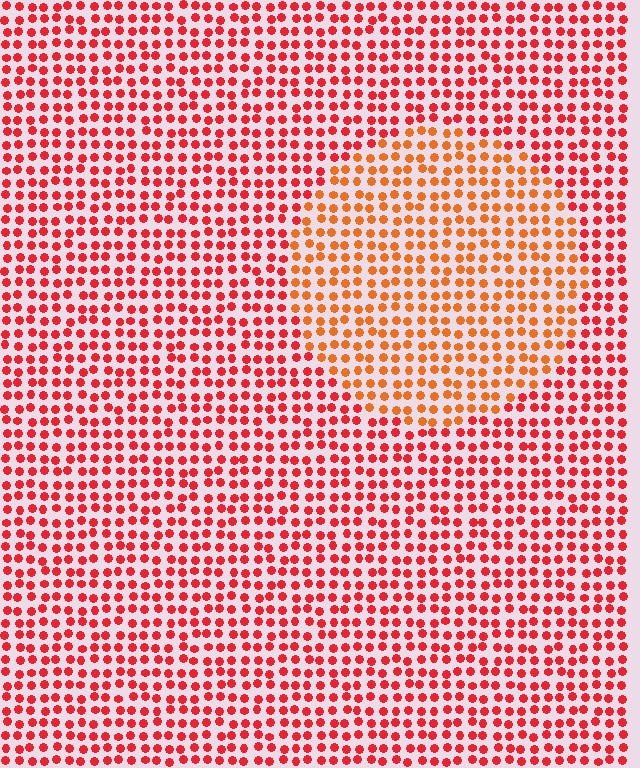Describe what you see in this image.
The image is filled with small red elements in a uniform arrangement. A circle-shaped region is visible where the elements are tinted to a slightly different hue, forming a subtle color boundary.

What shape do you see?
I see a circle.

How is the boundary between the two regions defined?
The boundary is defined purely by a slight shift in hue (about 28 degrees). Spacing, size, and orientation are identical on both sides.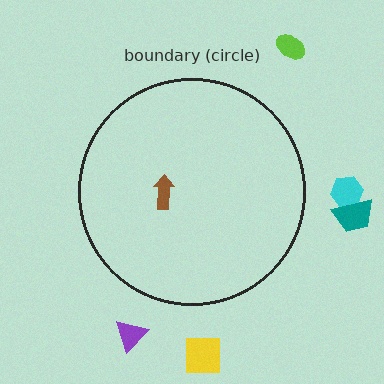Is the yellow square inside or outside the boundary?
Outside.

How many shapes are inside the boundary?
1 inside, 5 outside.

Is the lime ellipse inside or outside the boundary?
Outside.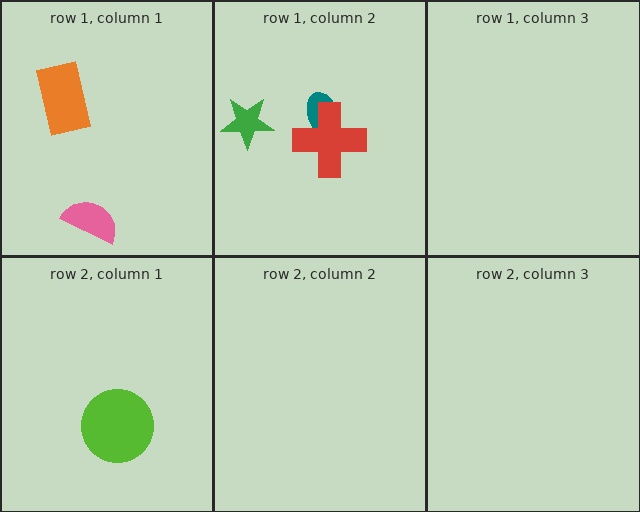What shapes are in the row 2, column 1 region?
The lime circle.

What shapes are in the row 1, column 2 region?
The green star, the teal ellipse, the red cross.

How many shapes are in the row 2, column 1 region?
1.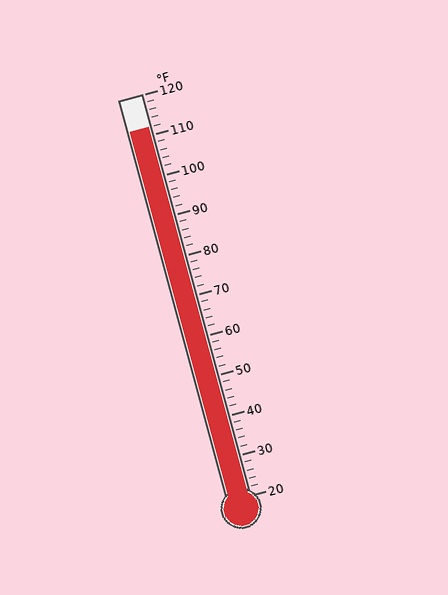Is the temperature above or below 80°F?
The temperature is above 80°F.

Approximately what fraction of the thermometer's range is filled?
The thermometer is filled to approximately 90% of its range.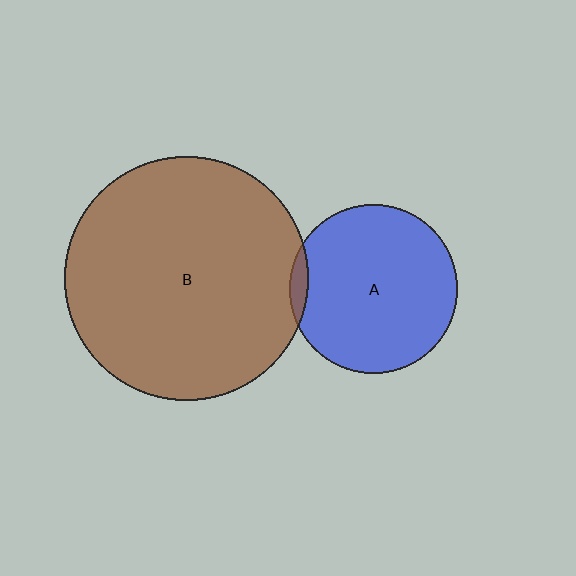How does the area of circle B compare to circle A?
Approximately 2.1 times.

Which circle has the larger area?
Circle B (brown).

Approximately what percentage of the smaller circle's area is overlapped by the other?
Approximately 5%.